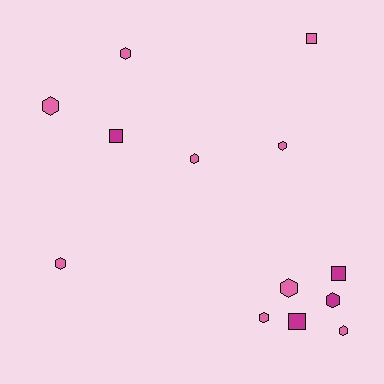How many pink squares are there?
There is 1 pink square.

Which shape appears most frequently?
Hexagon, with 9 objects.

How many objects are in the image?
There are 13 objects.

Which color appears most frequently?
Pink, with 9 objects.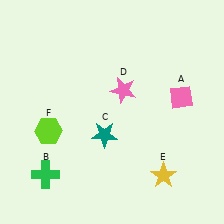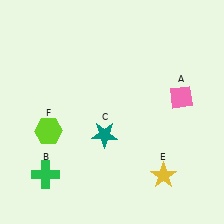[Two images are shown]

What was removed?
The pink star (D) was removed in Image 2.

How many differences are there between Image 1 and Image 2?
There is 1 difference between the two images.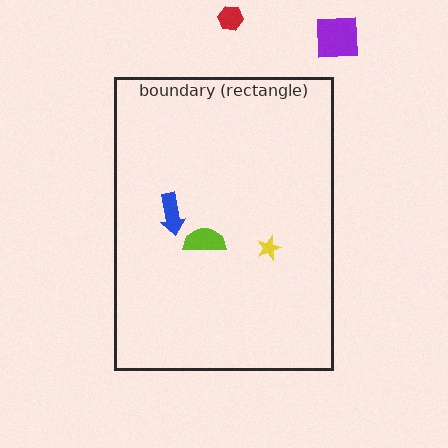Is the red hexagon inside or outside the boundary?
Outside.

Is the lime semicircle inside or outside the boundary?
Inside.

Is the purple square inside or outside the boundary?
Outside.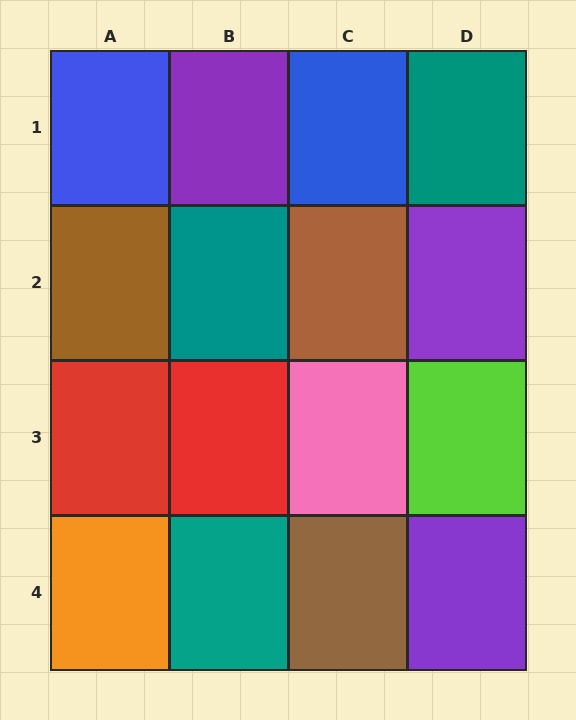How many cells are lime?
1 cell is lime.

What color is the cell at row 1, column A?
Blue.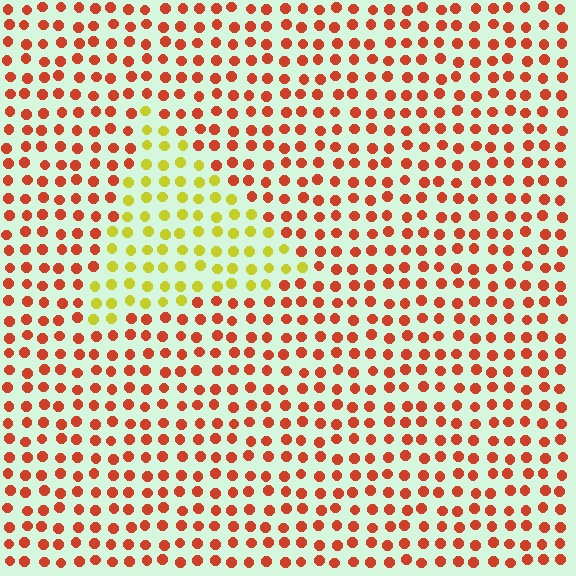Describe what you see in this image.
The image is filled with small red elements in a uniform arrangement. A triangle-shaped region is visible where the elements are tinted to a slightly different hue, forming a subtle color boundary.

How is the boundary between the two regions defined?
The boundary is defined purely by a slight shift in hue (about 56 degrees). Spacing, size, and orientation are identical on both sides.